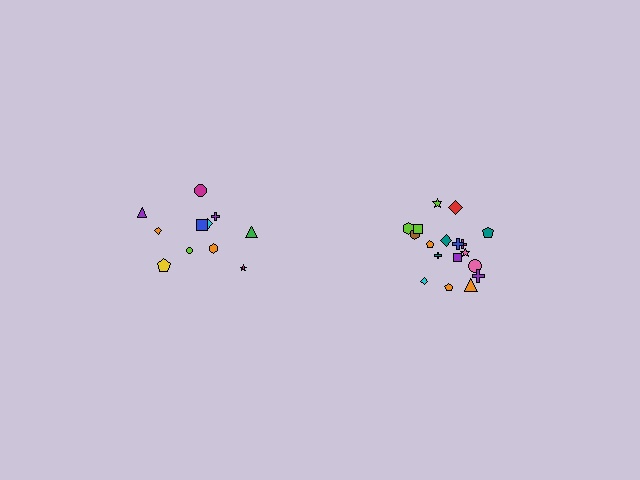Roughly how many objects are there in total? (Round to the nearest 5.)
Roughly 30 objects in total.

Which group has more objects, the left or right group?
The right group.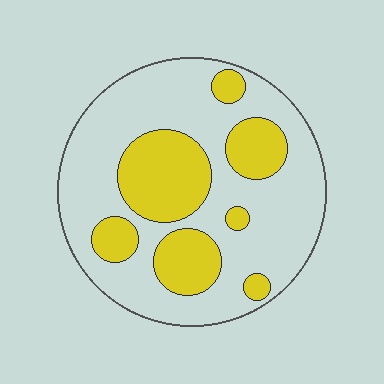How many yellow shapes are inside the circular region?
7.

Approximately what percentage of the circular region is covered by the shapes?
Approximately 30%.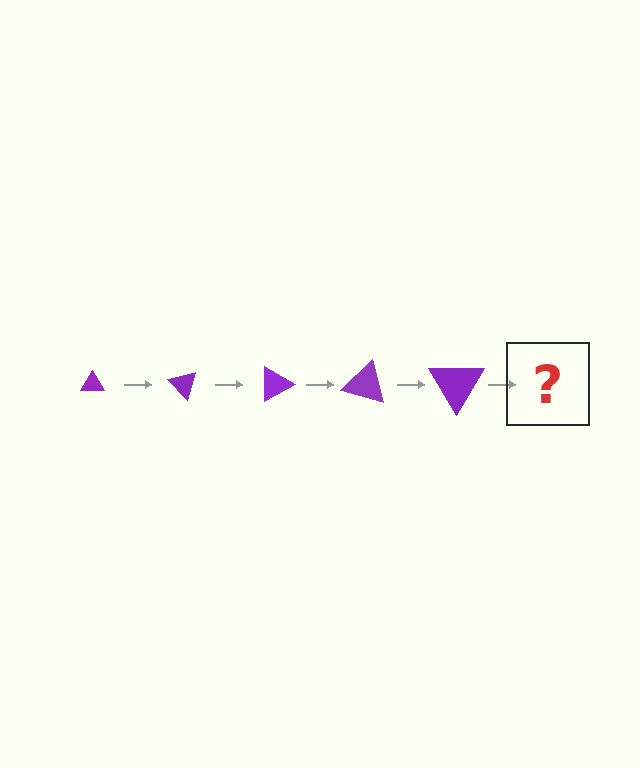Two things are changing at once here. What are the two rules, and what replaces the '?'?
The two rules are that the triangle grows larger each step and it rotates 45 degrees each step. The '?' should be a triangle, larger than the previous one and rotated 225 degrees from the start.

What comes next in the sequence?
The next element should be a triangle, larger than the previous one and rotated 225 degrees from the start.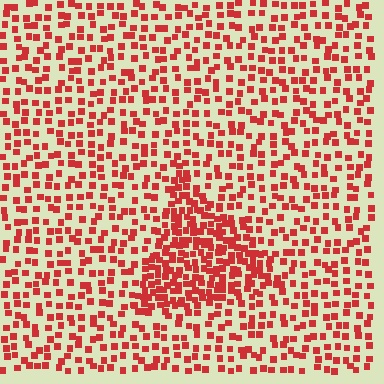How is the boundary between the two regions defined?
The boundary is defined by a change in element density (approximately 2.1x ratio). All elements are the same color, size, and shape.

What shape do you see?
I see a triangle.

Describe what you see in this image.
The image contains small red elements arranged at two different densities. A triangle-shaped region is visible where the elements are more densely packed than the surrounding area.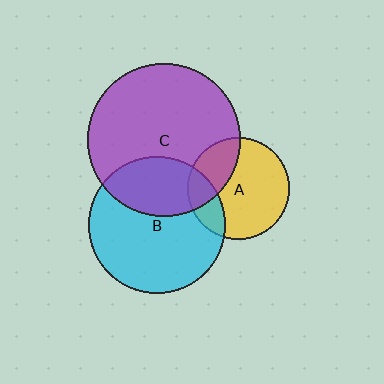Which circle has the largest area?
Circle C (purple).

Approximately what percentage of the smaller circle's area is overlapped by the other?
Approximately 35%.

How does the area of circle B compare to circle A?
Approximately 1.8 times.